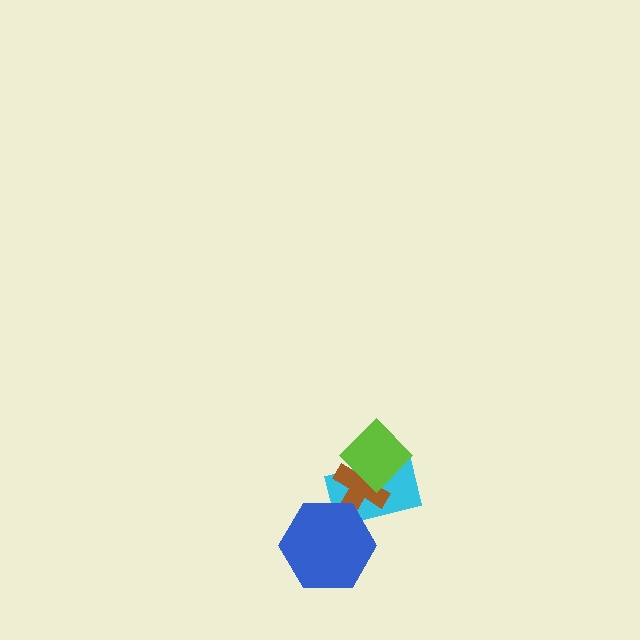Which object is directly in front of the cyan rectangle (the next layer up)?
The brown cross is directly in front of the cyan rectangle.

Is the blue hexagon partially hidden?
No, no other shape covers it.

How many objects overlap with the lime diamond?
2 objects overlap with the lime diamond.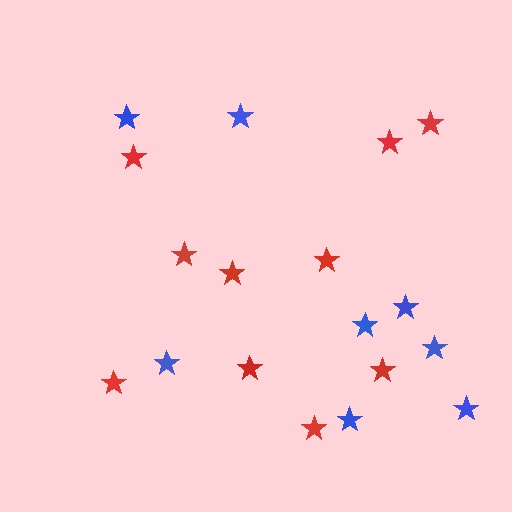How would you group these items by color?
There are 2 groups: one group of red stars (10) and one group of blue stars (8).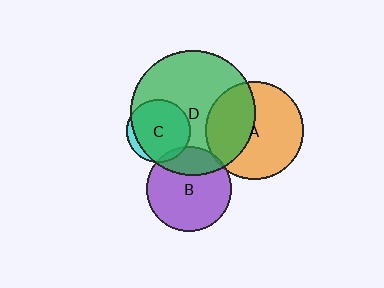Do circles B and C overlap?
Yes.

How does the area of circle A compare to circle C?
Approximately 2.4 times.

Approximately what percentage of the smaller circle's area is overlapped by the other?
Approximately 5%.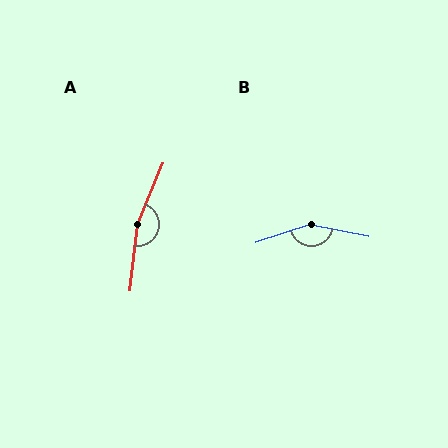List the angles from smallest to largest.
B (151°), A (164°).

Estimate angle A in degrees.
Approximately 164 degrees.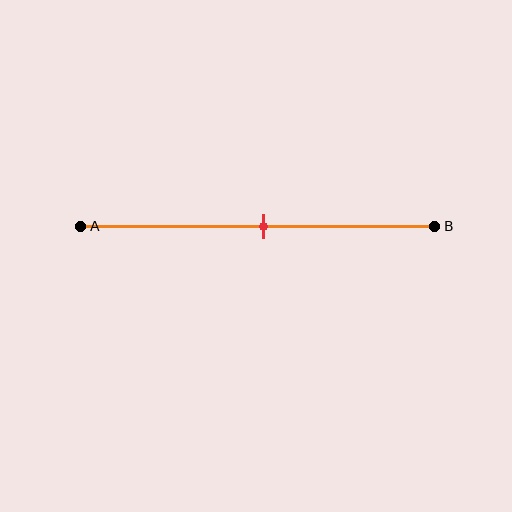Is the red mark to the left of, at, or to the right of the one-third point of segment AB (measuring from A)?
The red mark is to the right of the one-third point of segment AB.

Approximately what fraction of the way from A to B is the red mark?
The red mark is approximately 50% of the way from A to B.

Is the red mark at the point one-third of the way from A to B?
No, the mark is at about 50% from A, not at the 33% one-third point.